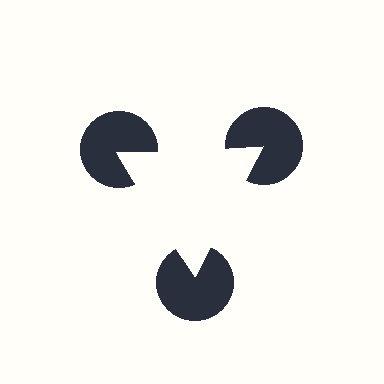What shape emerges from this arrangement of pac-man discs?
An illusory triangle — its edges are inferred from the aligned wedge cuts in the pac-man discs, not physically drawn.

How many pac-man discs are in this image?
There are 3 — one at each vertex of the illusory triangle.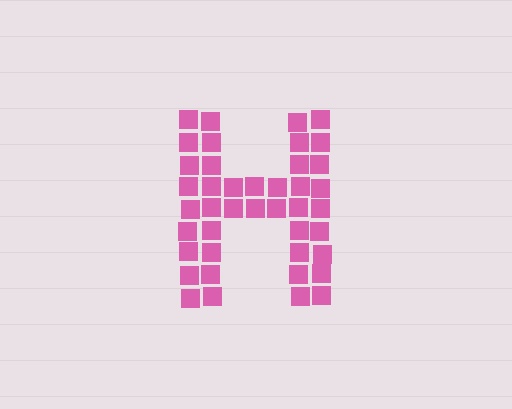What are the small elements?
The small elements are squares.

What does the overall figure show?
The overall figure shows the letter H.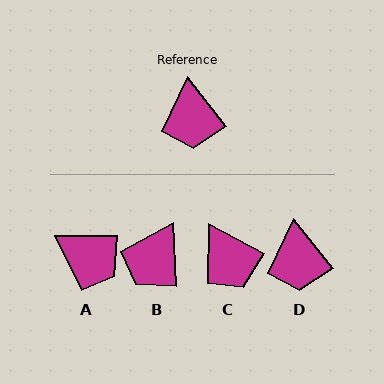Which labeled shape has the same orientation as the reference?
D.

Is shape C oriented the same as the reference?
No, it is off by about 24 degrees.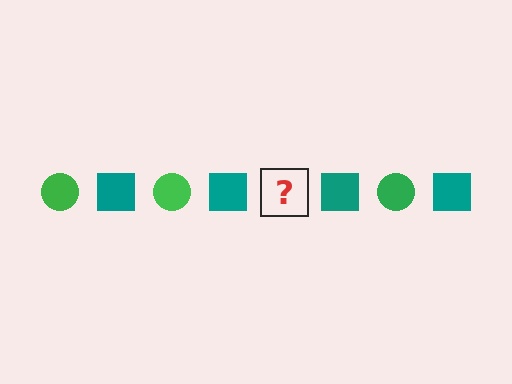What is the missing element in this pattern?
The missing element is a green circle.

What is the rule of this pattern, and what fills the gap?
The rule is that the pattern alternates between green circle and teal square. The gap should be filled with a green circle.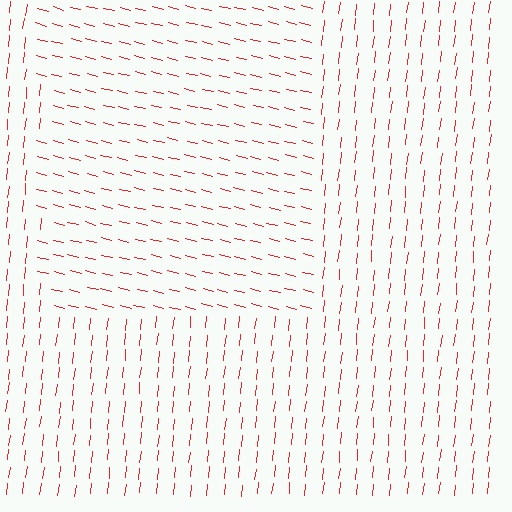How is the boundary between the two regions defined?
The boundary is defined purely by a change in line orientation (approximately 83 degrees difference). All lines are the same color and thickness.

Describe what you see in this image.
The image is filled with small red line segments. A rectangle region in the image has lines oriented differently from the surrounding lines, creating a visible texture boundary.